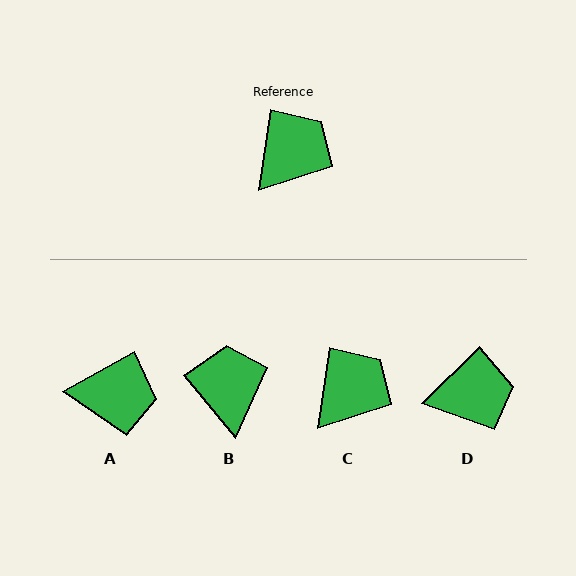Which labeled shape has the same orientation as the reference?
C.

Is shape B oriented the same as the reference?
No, it is off by about 48 degrees.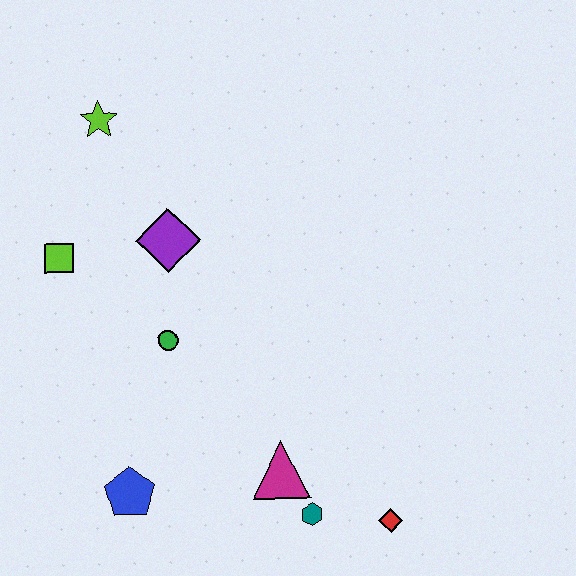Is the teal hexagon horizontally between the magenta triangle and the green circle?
No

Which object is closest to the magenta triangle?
The teal hexagon is closest to the magenta triangle.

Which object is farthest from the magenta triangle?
The lime star is farthest from the magenta triangle.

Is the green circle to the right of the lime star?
Yes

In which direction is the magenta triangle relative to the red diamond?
The magenta triangle is to the left of the red diamond.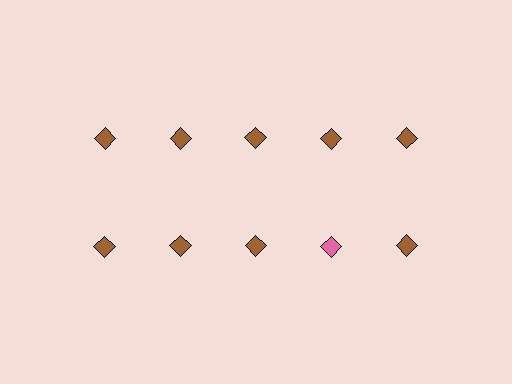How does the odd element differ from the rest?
It has a different color: pink instead of brown.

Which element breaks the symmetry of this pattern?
The pink diamond in the second row, second from right column breaks the symmetry. All other shapes are brown diamonds.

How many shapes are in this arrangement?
There are 10 shapes arranged in a grid pattern.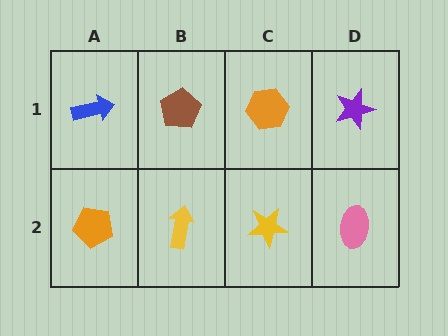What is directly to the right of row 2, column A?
A yellow arrow.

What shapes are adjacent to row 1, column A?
An orange pentagon (row 2, column A), a brown pentagon (row 1, column B).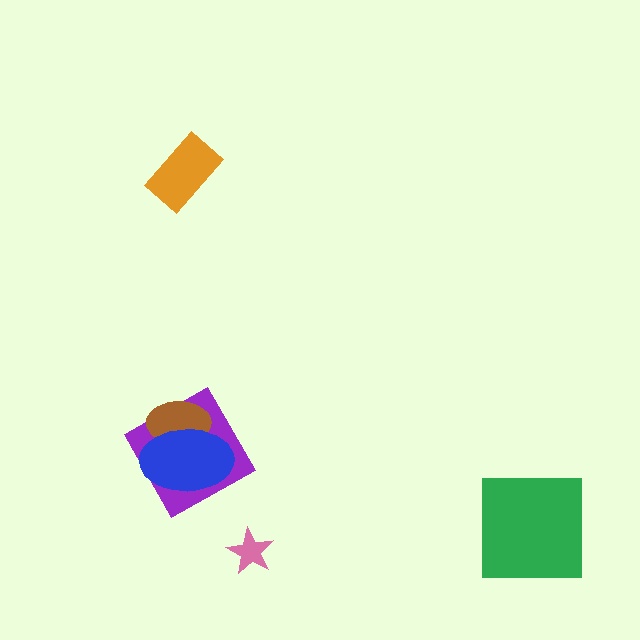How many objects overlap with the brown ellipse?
2 objects overlap with the brown ellipse.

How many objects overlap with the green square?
0 objects overlap with the green square.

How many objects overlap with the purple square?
2 objects overlap with the purple square.